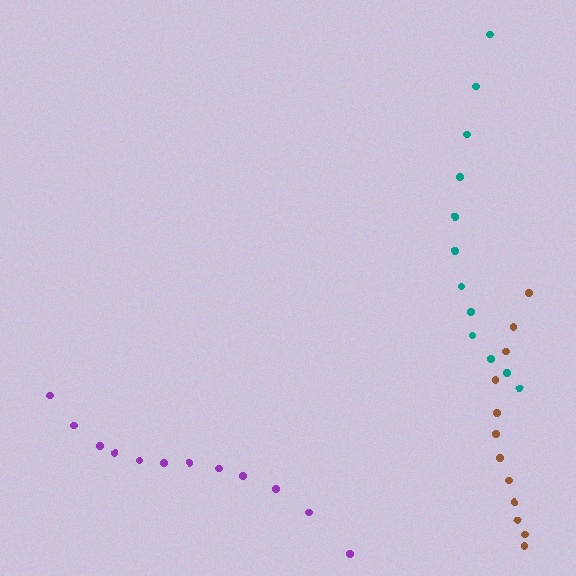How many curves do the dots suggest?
There are 3 distinct paths.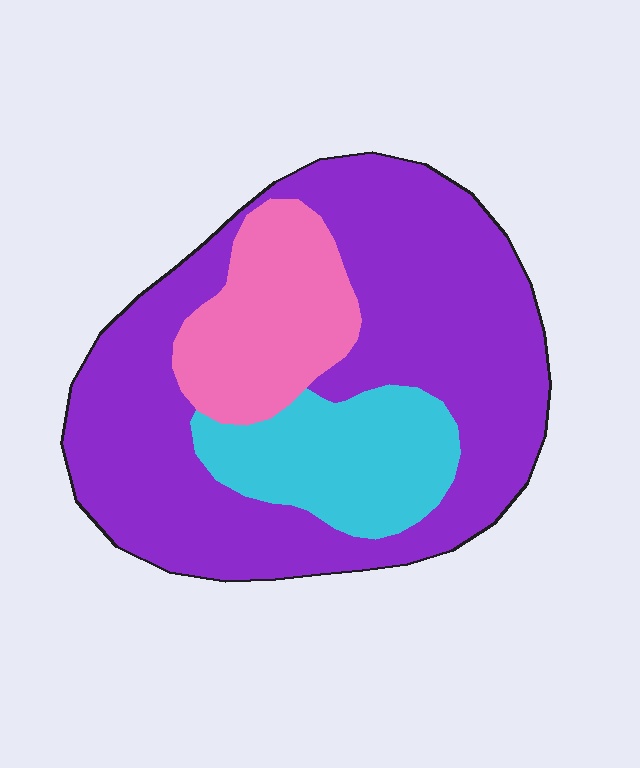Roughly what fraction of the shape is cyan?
Cyan covers roughly 20% of the shape.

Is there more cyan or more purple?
Purple.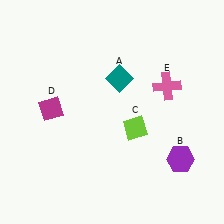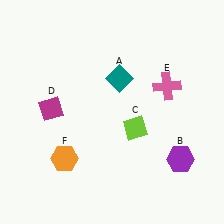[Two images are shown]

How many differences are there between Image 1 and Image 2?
There is 1 difference between the two images.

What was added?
An orange hexagon (F) was added in Image 2.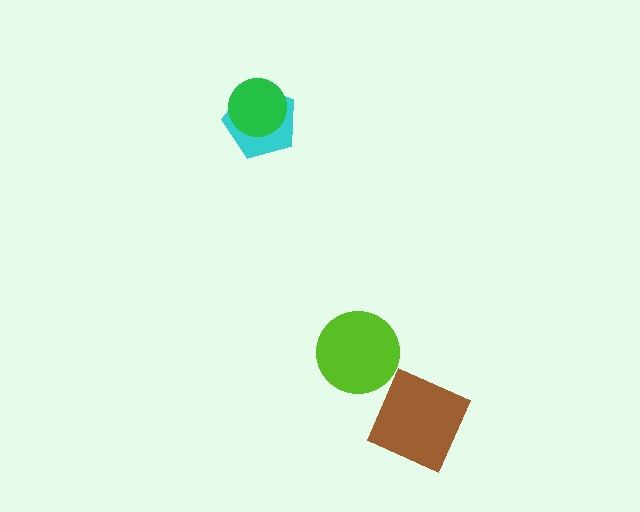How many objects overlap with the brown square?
0 objects overlap with the brown square.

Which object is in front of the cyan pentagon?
The green circle is in front of the cyan pentagon.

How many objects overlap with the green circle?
1 object overlaps with the green circle.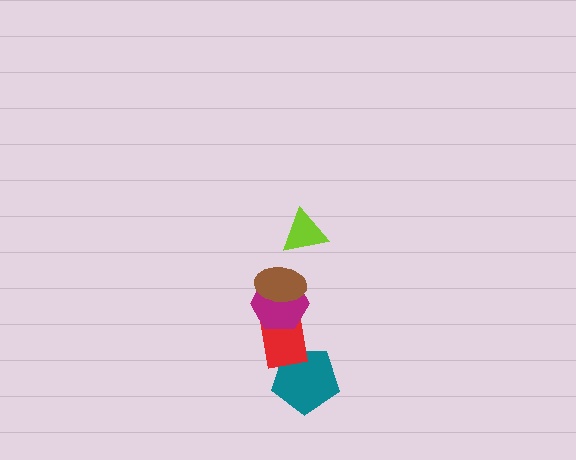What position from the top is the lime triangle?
The lime triangle is 1st from the top.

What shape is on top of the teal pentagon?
The red rectangle is on top of the teal pentagon.